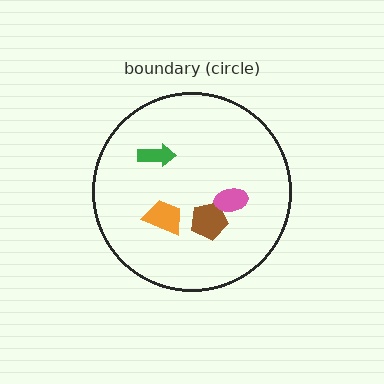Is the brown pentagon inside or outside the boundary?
Inside.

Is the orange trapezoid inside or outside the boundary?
Inside.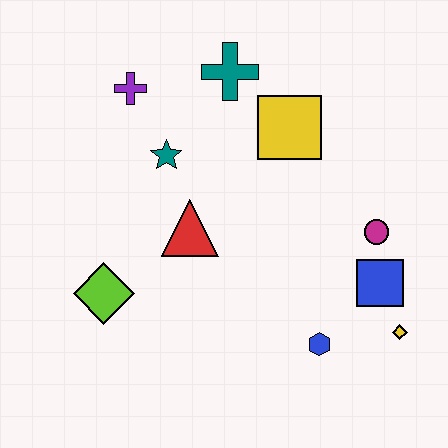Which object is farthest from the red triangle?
The yellow diamond is farthest from the red triangle.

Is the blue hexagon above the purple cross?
No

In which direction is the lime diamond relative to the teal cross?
The lime diamond is below the teal cross.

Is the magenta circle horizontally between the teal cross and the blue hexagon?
No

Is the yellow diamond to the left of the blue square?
No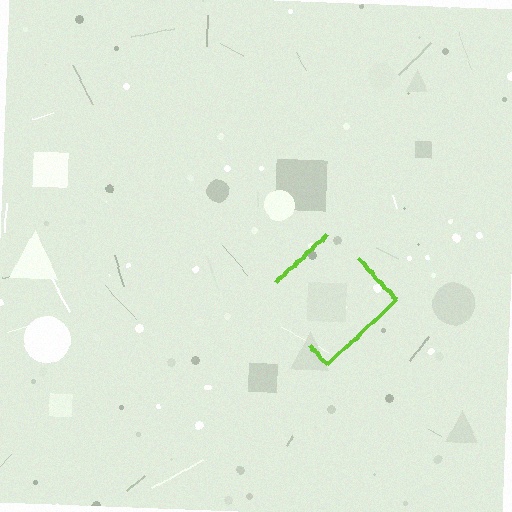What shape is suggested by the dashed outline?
The dashed outline suggests a diamond.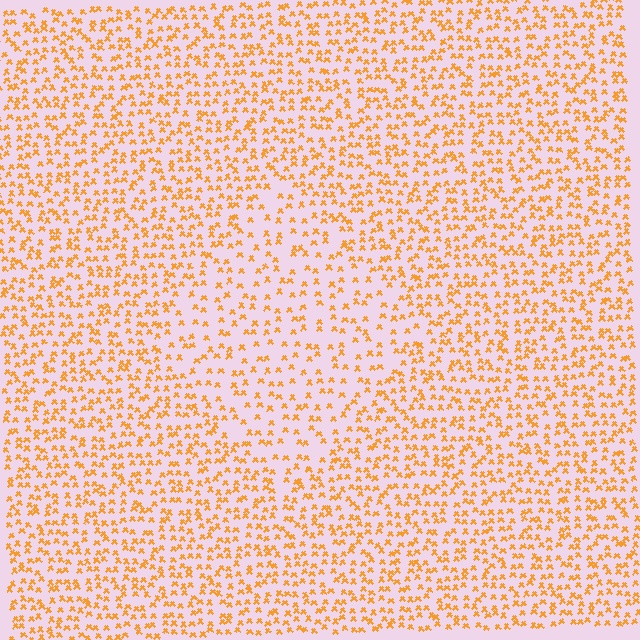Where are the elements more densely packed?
The elements are more densely packed outside the diamond boundary.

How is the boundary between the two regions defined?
The boundary is defined by a change in element density (approximately 1.7x ratio). All elements are the same color, size, and shape.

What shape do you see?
I see a diamond.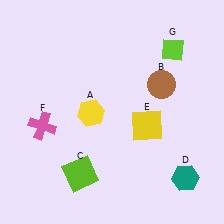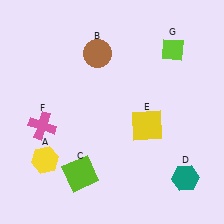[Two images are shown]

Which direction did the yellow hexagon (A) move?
The yellow hexagon (A) moved down.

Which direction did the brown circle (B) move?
The brown circle (B) moved left.